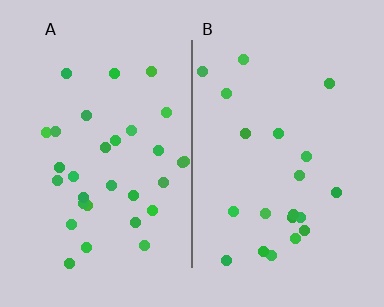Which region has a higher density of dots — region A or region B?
A (the left).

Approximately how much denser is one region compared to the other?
Approximately 1.5× — region A over region B.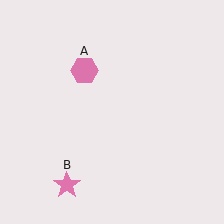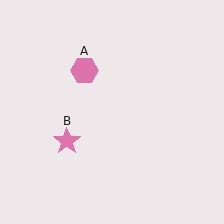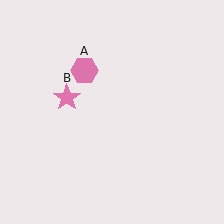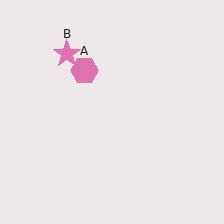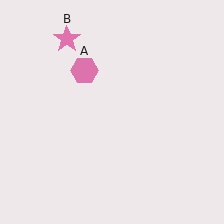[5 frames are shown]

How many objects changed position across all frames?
1 object changed position: pink star (object B).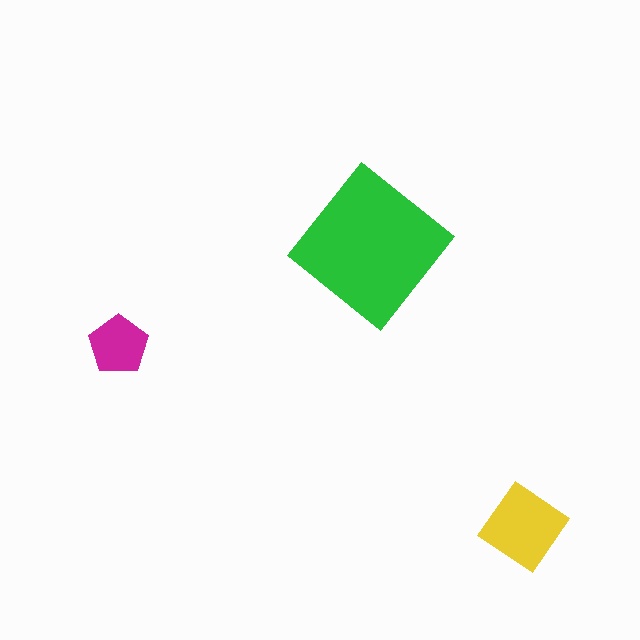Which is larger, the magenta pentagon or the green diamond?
The green diamond.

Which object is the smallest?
The magenta pentagon.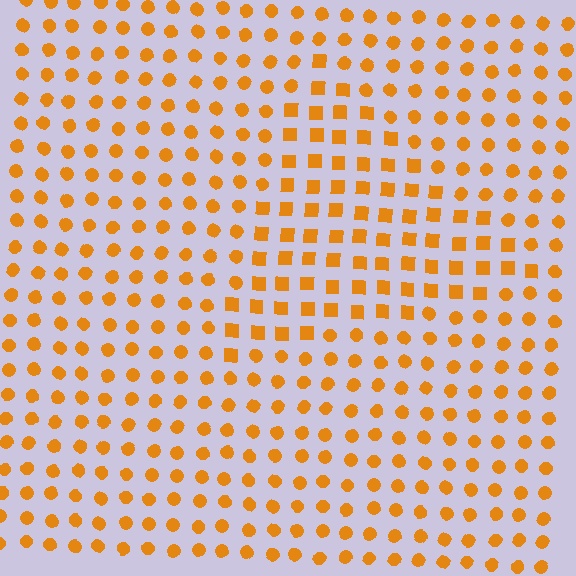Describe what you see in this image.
The image is filled with small orange elements arranged in a uniform grid. A triangle-shaped region contains squares, while the surrounding area contains circles. The boundary is defined purely by the change in element shape.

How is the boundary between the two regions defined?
The boundary is defined by a change in element shape: squares inside vs. circles outside. All elements share the same color and spacing.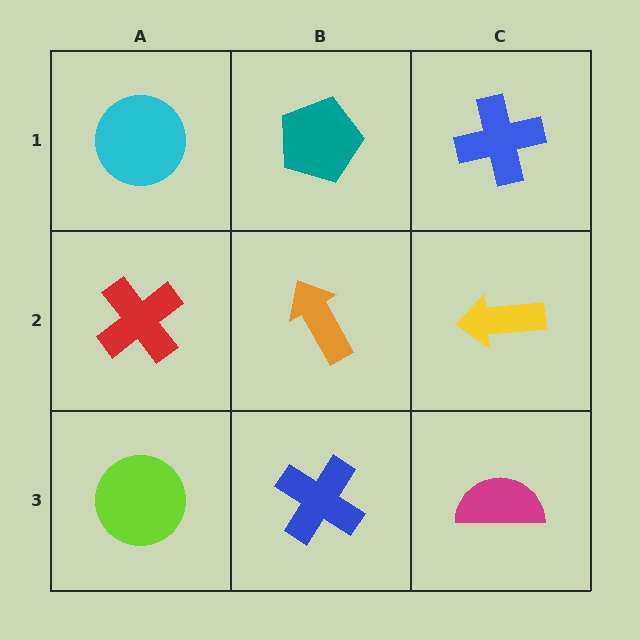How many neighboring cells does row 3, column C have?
2.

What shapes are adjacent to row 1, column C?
A yellow arrow (row 2, column C), a teal pentagon (row 1, column B).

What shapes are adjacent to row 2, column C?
A blue cross (row 1, column C), a magenta semicircle (row 3, column C), an orange arrow (row 2, column B).